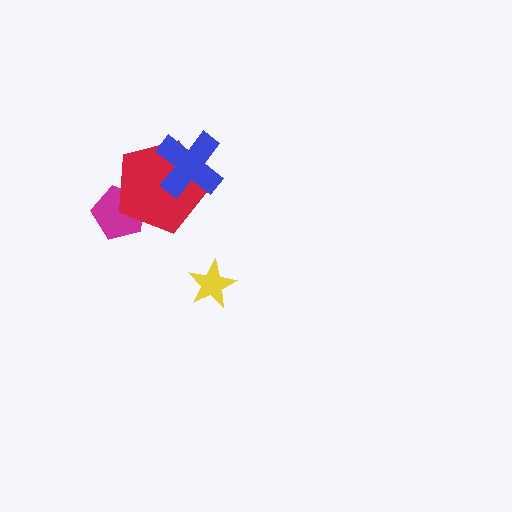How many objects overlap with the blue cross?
1 object overlaps with the blue cross.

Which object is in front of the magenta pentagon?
The red pentagon is in front of the magenta pentagon.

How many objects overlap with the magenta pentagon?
1 object overlaps with the magenta pentagon.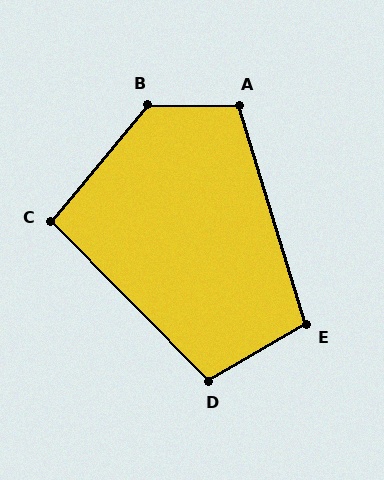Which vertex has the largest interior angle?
B, at approximately 129 degrees.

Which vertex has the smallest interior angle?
C, at approximately 96 degrees.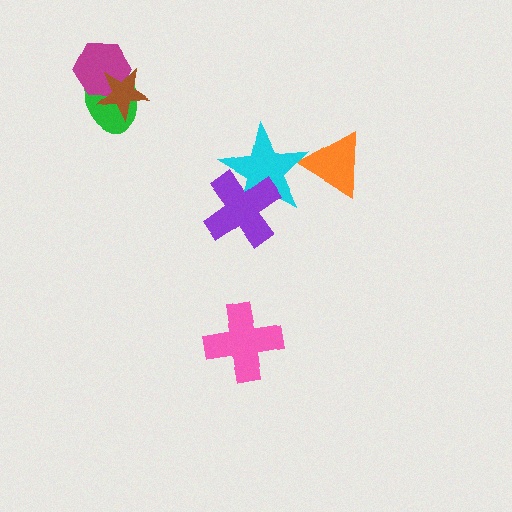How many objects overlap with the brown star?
2 objects overlap with the brown star.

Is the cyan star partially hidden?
Yes, it is partially covered by another shape.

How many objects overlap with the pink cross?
0 objects overlap with the pink cross.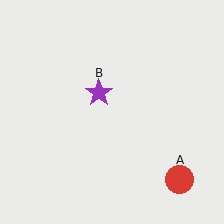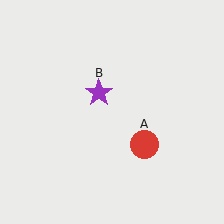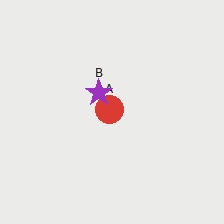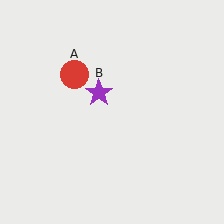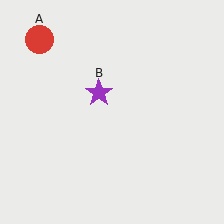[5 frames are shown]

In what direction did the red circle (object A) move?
The red circle (object A) moved up and to the left.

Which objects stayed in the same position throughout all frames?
Purple star (object B) remained stationary.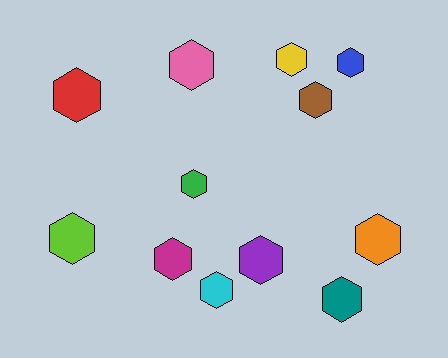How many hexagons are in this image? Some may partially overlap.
There are 12 hexagons.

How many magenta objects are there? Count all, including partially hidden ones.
There is 1 magenta object.